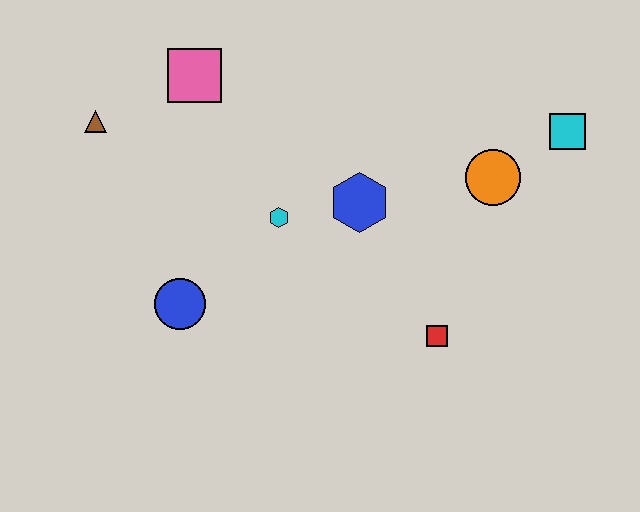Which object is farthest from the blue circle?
The cyan square is farthest from the blue circle.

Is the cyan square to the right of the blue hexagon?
Yes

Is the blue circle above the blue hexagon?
No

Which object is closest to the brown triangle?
The pink square is closest to the brown triangle.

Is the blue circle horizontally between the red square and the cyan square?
No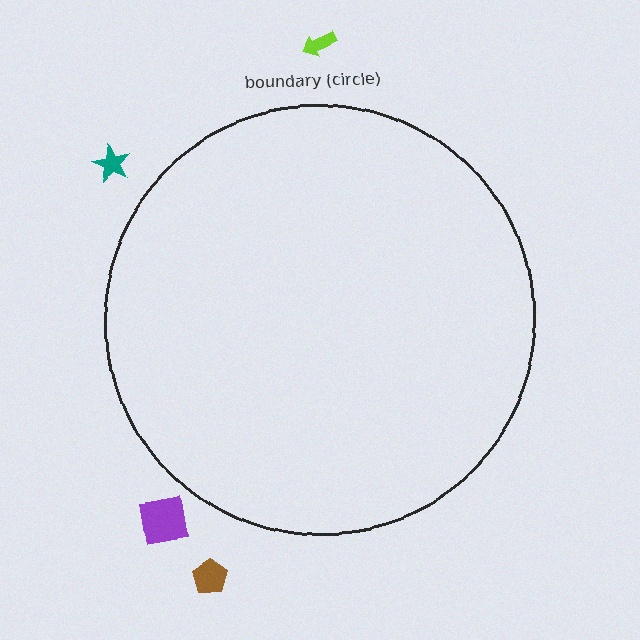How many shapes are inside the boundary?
0 inside, 4 outside.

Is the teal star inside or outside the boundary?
Outside.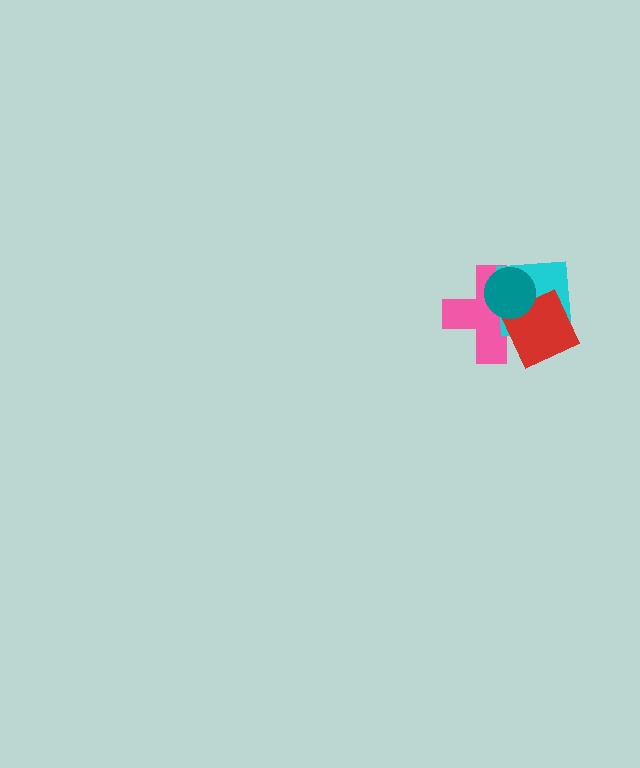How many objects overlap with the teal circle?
3 objects overlap with the teal circle.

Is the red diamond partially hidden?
Yes, it is partially covered by another shape.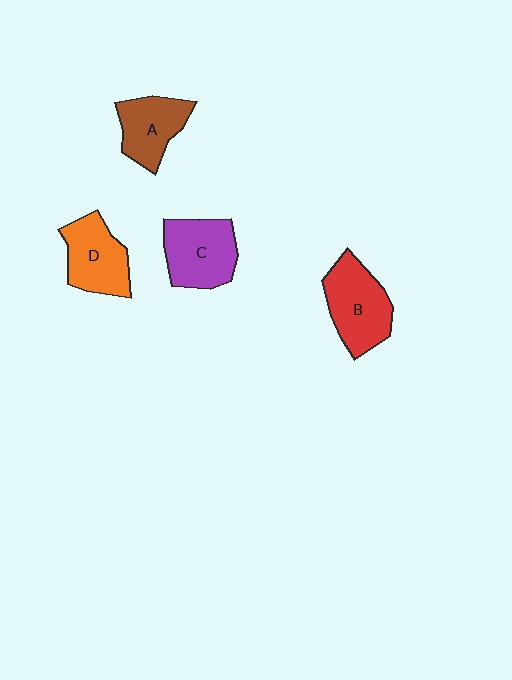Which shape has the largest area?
Shape B (red).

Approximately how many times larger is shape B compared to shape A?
Approximately 1.3 times.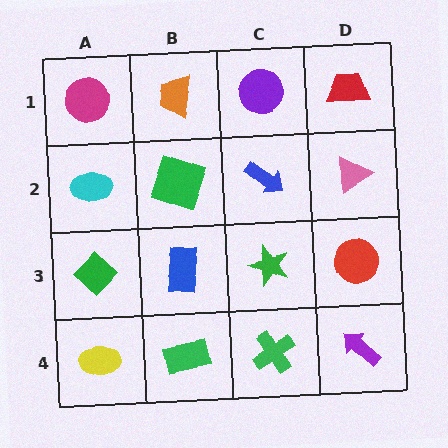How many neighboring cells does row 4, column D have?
2.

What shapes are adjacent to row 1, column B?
A green square (row 2, column B), a magenta circle (row 1, column A), a purple circle (row 1, column C).